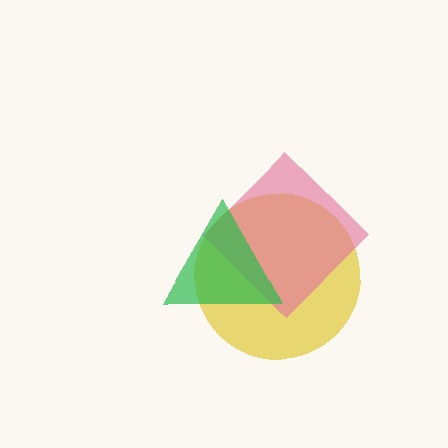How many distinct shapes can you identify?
There are 3 distinct shapes: a yellow circle, a pink diamond, a green triangle.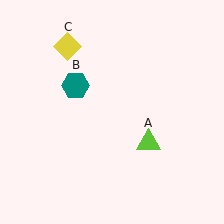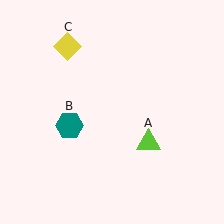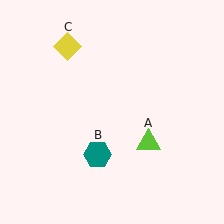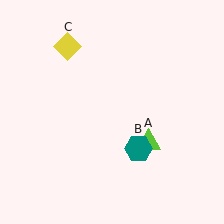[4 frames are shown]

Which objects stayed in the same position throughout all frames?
Lime triangle (object A) and yellow diamond (object C) remained stationary.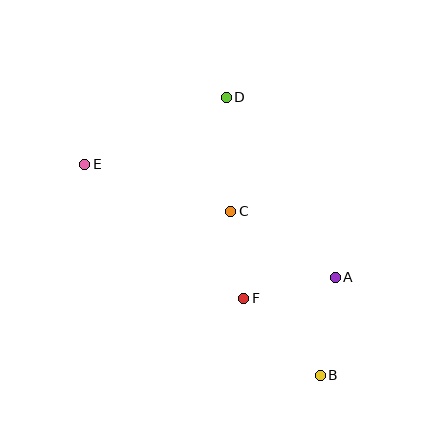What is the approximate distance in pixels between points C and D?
The distance between C and D is approximately 114 pixels.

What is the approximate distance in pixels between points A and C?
The distance between A and C is approximately 123 pixels.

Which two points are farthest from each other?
Points B and E are farthest from each other.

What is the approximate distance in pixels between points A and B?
The distance between A and B is approximately 99 pixels.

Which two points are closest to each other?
Points C and F are closest to each other.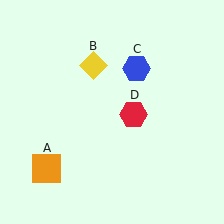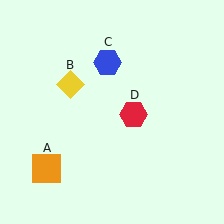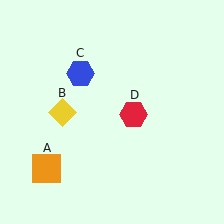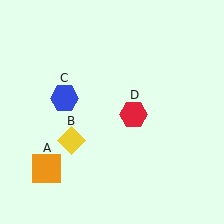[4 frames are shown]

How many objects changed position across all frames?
2 objects changed position: yellow diamond (object B), blue hexagon (object C).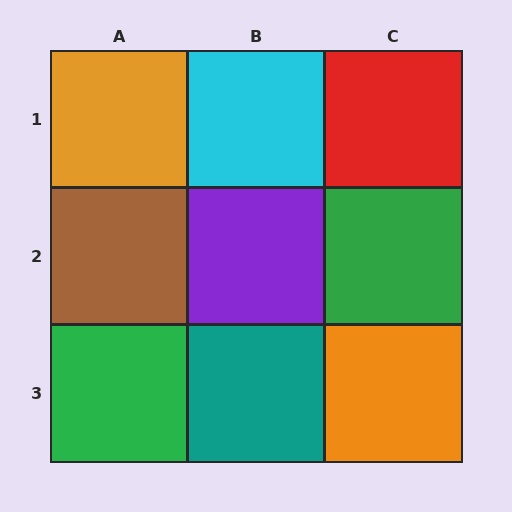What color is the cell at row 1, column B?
Cyan.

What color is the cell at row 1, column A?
Orange.